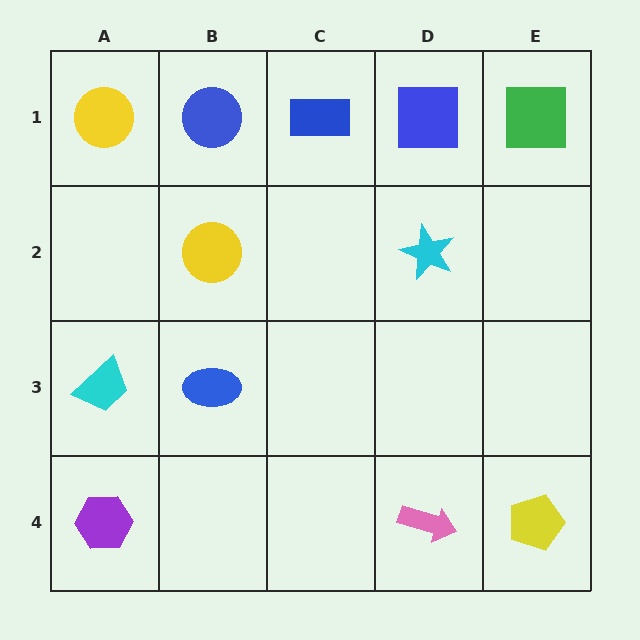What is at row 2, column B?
A yellow circle.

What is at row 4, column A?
A purple hexagon.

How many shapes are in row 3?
2 shapes.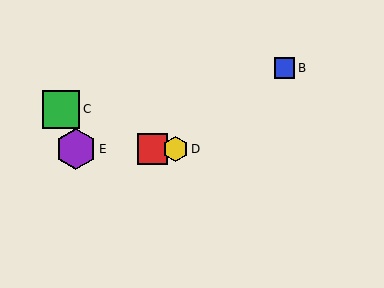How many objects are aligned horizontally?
3 objects (A, D, E) are aligned horizontally.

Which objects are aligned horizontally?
Objects A, D, E are aligned horizontally.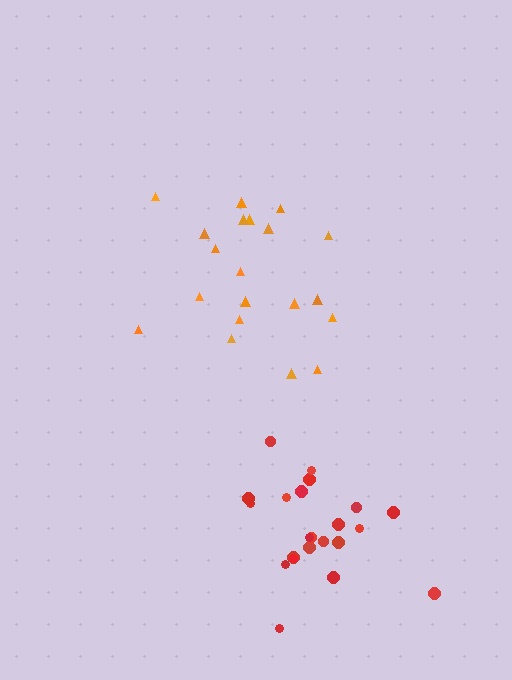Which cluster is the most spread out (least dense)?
Orange.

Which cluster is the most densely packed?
Red.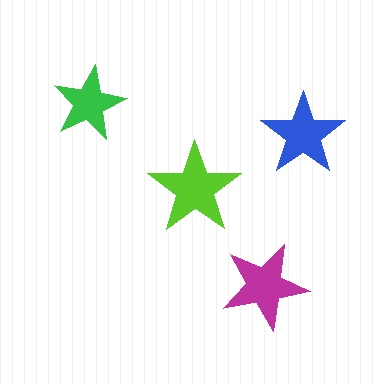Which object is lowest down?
The magenta star is bottommost.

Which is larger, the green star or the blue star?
The blue one.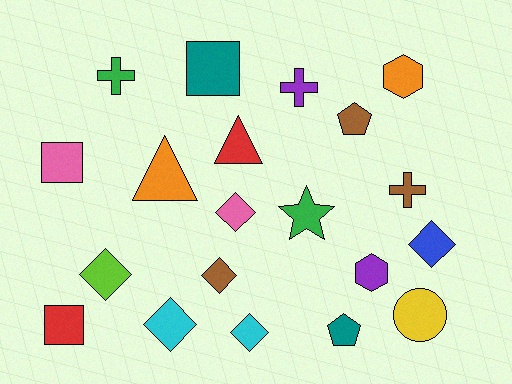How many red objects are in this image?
There are 2 red objects.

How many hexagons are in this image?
There are 2 hexagons.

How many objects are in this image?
There are 20 objects.